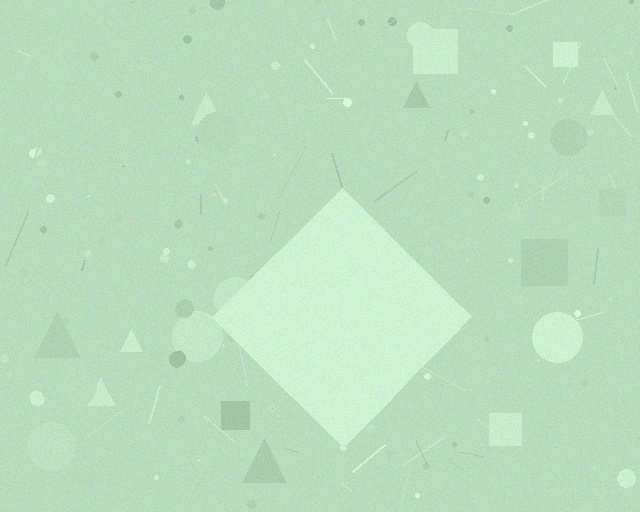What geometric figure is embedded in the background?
A diamond is embedded in the background.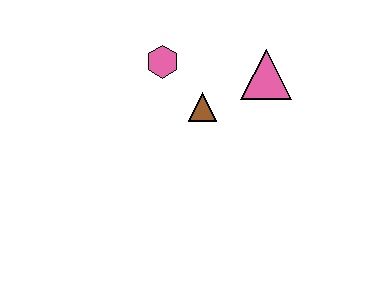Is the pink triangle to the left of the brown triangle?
No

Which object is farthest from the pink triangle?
The pink hexagon is farthest from the pink triangle.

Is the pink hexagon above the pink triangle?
Yes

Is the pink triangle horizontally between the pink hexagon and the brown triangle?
No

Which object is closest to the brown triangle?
The pink hexagon is closest to the brown triangle.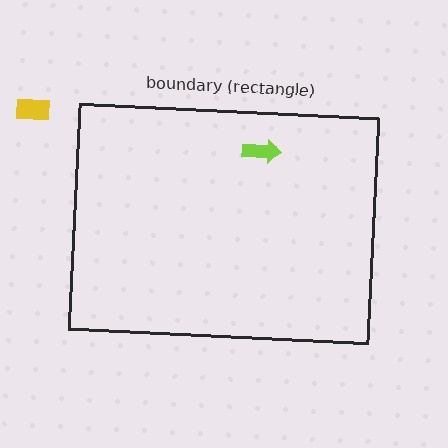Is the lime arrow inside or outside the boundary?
Inside.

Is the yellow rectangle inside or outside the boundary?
Outside.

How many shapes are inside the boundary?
1 inside, 1 outside.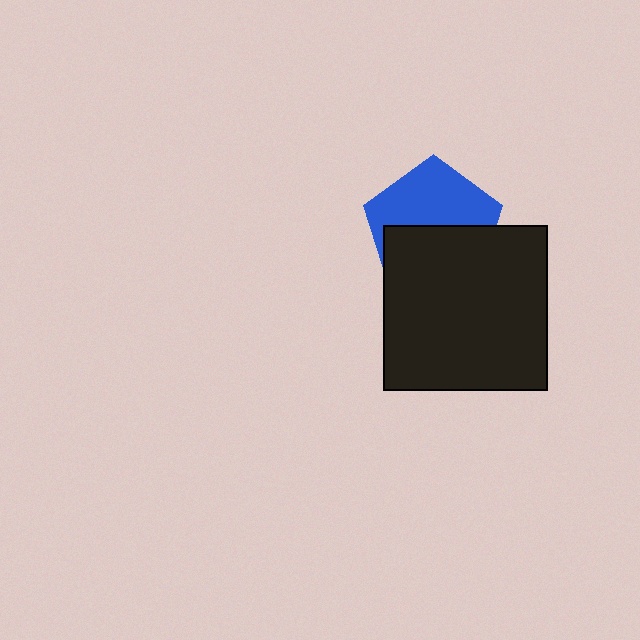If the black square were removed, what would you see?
You would see the complete blue pentagon.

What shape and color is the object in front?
The object in front is a black square.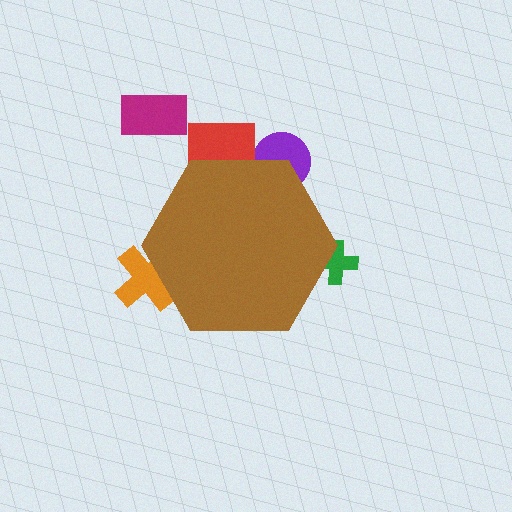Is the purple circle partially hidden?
Yes, the purple circle is partially hidden behind the brown hexagon.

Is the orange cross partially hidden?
Yes, the orange cross is partially hidden behind the brown hexagon.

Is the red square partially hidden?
Yes, the red square is partially hidden behind the brown hexagon.